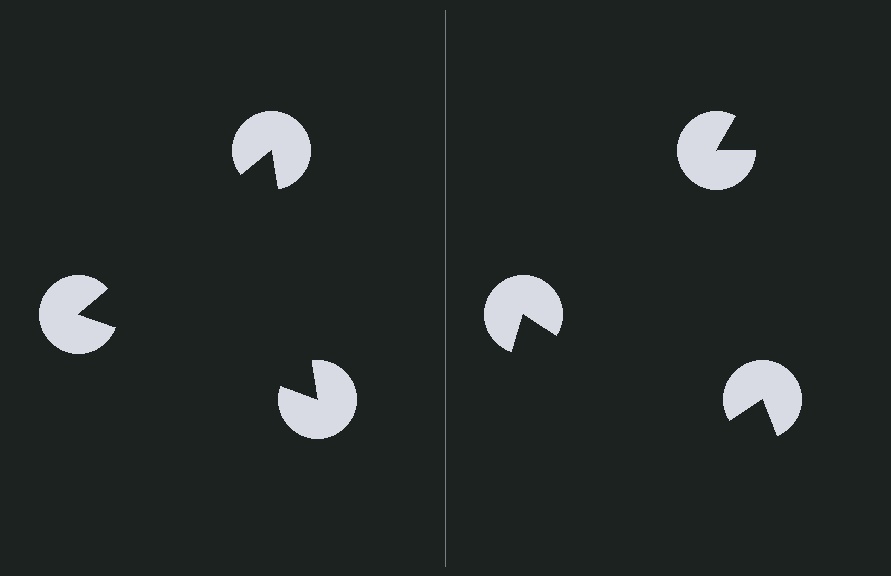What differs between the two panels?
The pac-man discs are positioned identically on both sides; only the wedge orientations differ. On the left they align to a triangle; on the right they are misaligned.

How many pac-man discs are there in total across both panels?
6 — 3 on each side.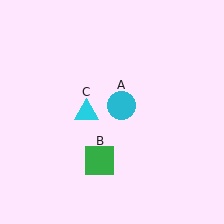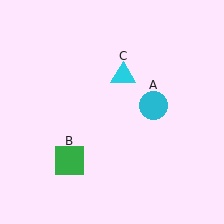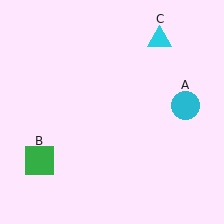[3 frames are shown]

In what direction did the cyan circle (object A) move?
The cyan circle (object A) moved right.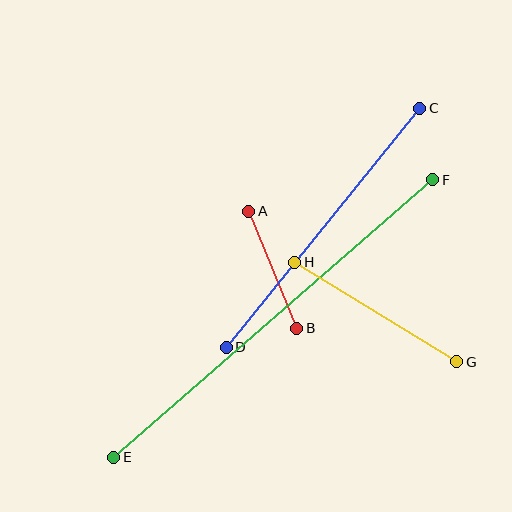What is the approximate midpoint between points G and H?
The midpoint is at approximately (376, 312) pixels.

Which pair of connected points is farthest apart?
Points E and F are farthest apart.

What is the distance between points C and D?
The distance is approximately 307 pixels.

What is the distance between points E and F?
The distance is approximately 423 pixels.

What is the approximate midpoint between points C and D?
The midpoint is at approximately (323, 228) pixels.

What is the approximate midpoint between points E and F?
The midpoint is at approximately (273, 318) pixels.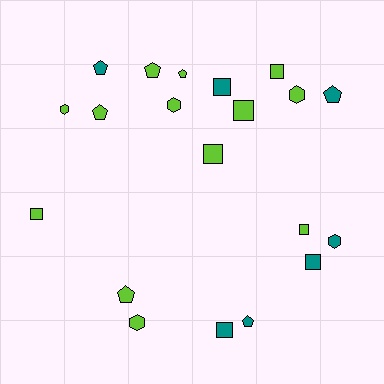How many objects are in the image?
There are 20 objects.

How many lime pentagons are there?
There are 4 lime pentagons.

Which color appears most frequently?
Lime, with 13 objects.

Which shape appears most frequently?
Square, with 8 objects.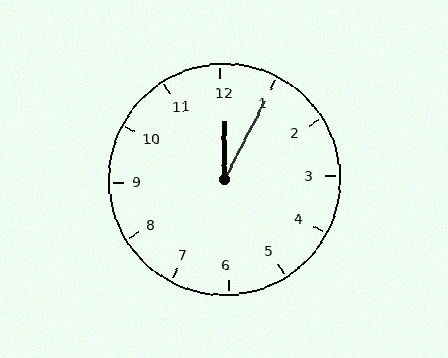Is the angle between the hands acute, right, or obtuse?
It is acute.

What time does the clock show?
12:05.